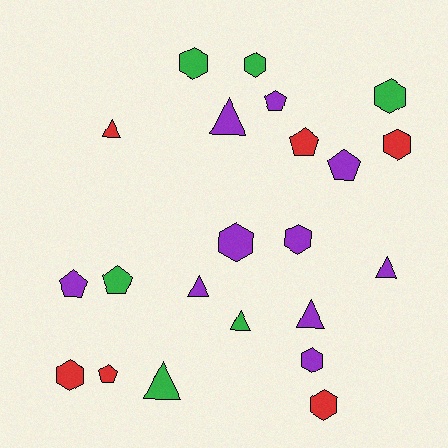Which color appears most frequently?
Purple, with 10 objects.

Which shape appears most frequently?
Hexagon, with 9 objects.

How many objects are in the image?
There are 22 objects.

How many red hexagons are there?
There are 3 red hexagons.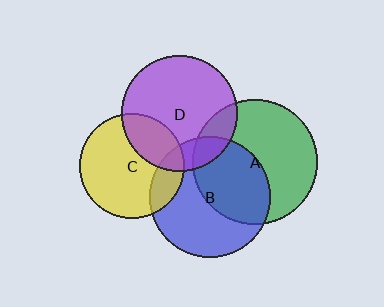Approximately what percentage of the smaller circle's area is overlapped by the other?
Approximately 15%.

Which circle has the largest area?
Circle A (green).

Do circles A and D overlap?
Yes.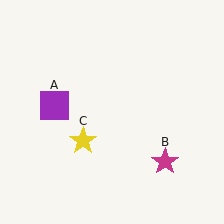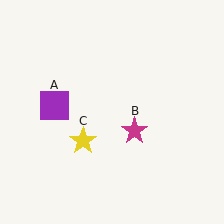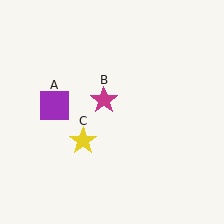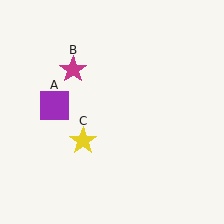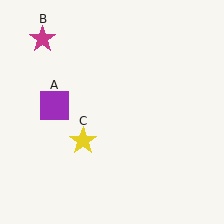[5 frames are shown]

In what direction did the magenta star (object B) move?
The magenta star (object B) moved up and to the left.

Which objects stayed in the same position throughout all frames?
Purple square (object A) and yellow star (object C) remained stationary.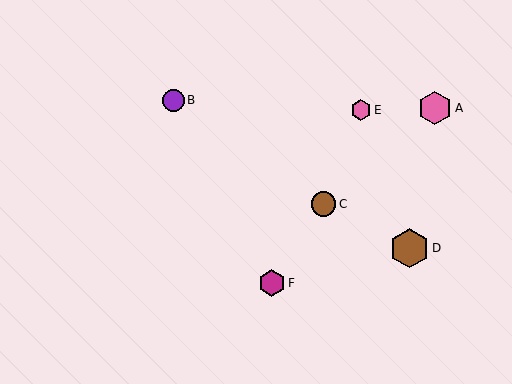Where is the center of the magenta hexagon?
The center of the magenta hexagon is at (272, 283).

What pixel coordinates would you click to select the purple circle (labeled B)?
Click at (173, 100) to select the purple circle B.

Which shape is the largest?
The brown hexagon (labeled D) is the largest.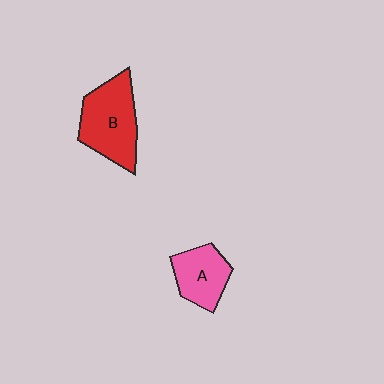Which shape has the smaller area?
Shape A (pink).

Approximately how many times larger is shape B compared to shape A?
Approximately 1.5 times.